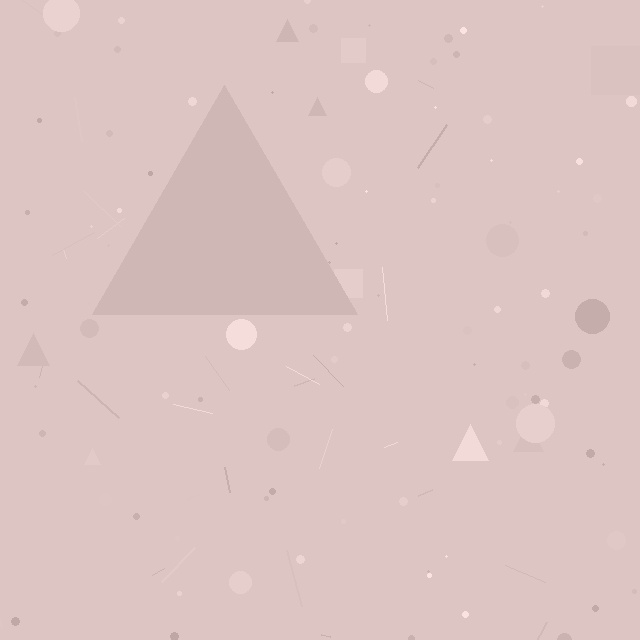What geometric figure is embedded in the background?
A triangle is embedded in the background.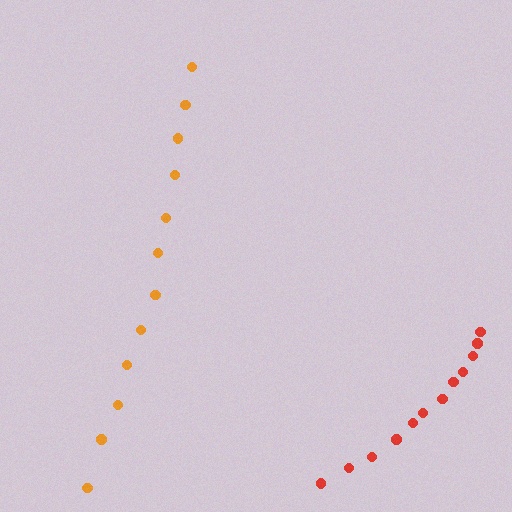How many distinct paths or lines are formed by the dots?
There are 2 distinct paths.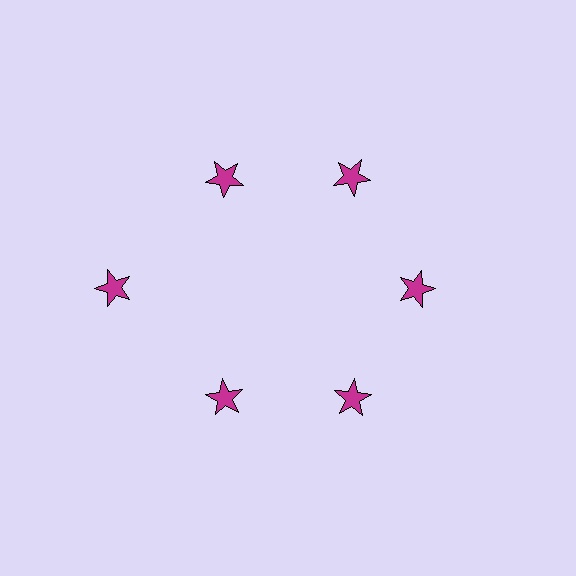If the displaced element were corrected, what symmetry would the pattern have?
It would have 6-fold rotational symmetry — the pattern would map onto itself every 60 degrees.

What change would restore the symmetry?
The symmetry would be restored by moving it inward, back onto the ring so that all 6 stars sit at equal angles and equal distance from the center.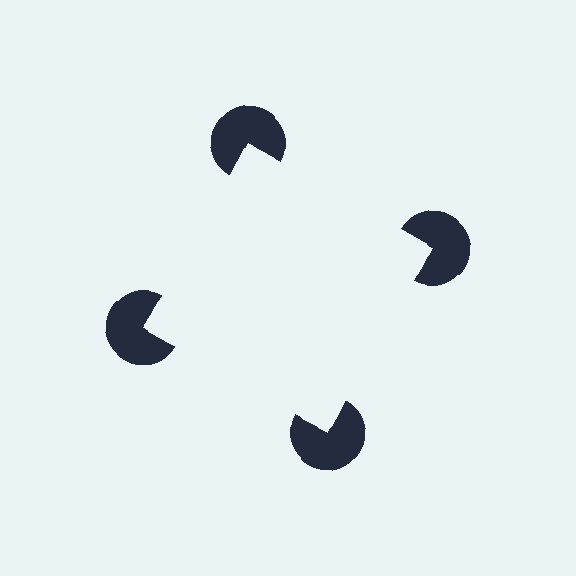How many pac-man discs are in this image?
There are 4 — one at each vertex of the illusory square.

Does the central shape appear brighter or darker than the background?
It typically appears slightly brighter than the background, even though no actual brightness change is drawn.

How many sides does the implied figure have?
4 sides.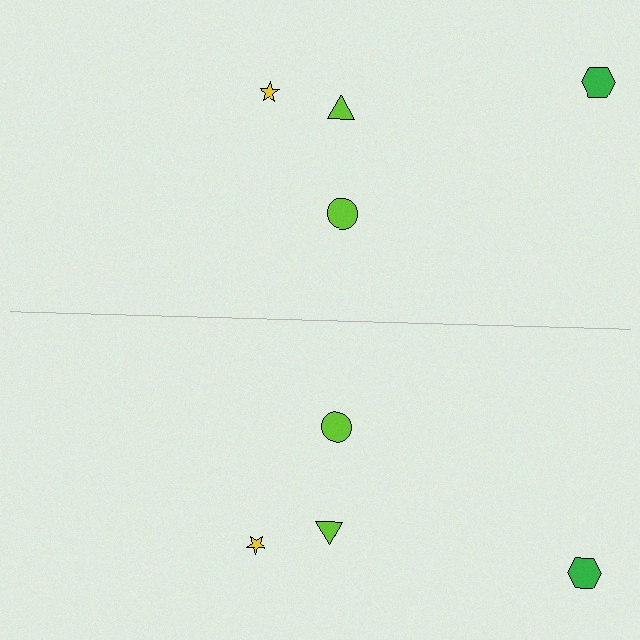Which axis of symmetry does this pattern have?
The pattern has a horizontal axis of symmetry running through the center of the image.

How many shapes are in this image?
There are 8 shapes in this image.